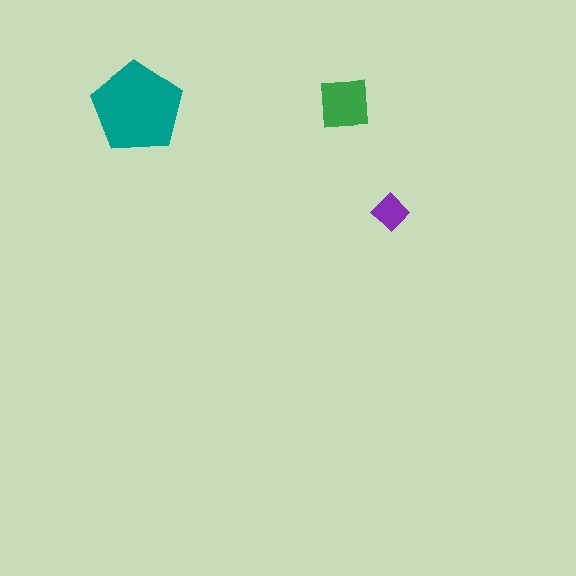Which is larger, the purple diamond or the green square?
The green square.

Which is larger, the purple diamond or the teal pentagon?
The teal pentagon.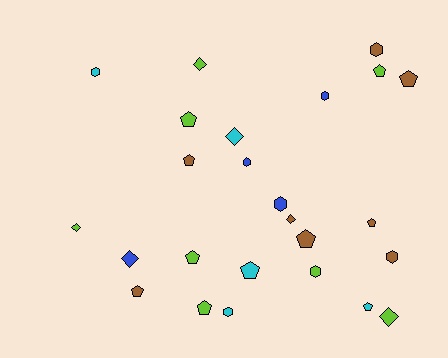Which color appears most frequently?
Lime, with 8 objects.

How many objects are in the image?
There are 25 objects.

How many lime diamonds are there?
There are 3 lime diamonds.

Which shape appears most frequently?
Pentagon, with 11 objects.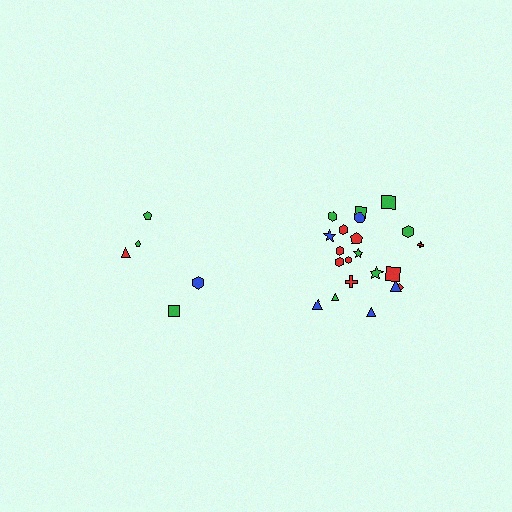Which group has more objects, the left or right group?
The right group.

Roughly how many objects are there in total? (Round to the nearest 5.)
Roughly 25 objects in total.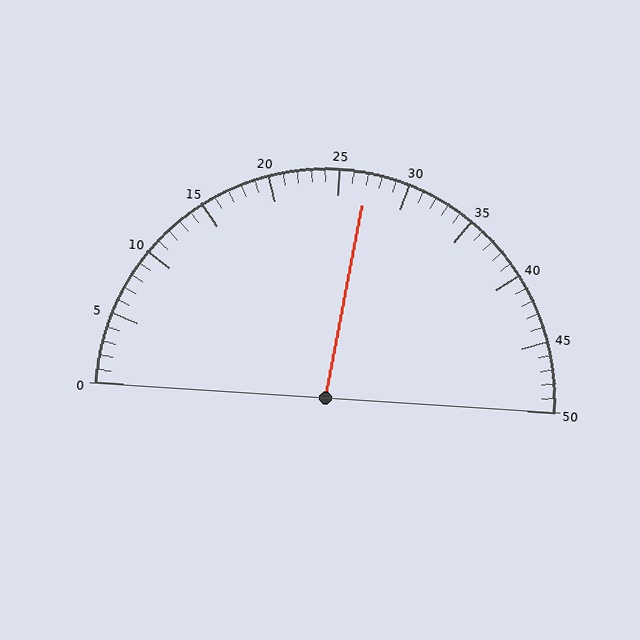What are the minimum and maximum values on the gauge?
The gauge ranges from 0 to 50.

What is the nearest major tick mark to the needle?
The nearest major tick mark is 25.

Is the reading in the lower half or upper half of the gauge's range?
The reading is in the upper half of the range (0 to 50).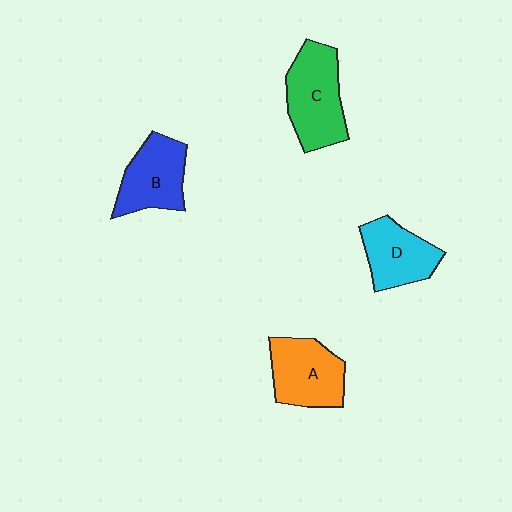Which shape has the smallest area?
Shape D (cyan).